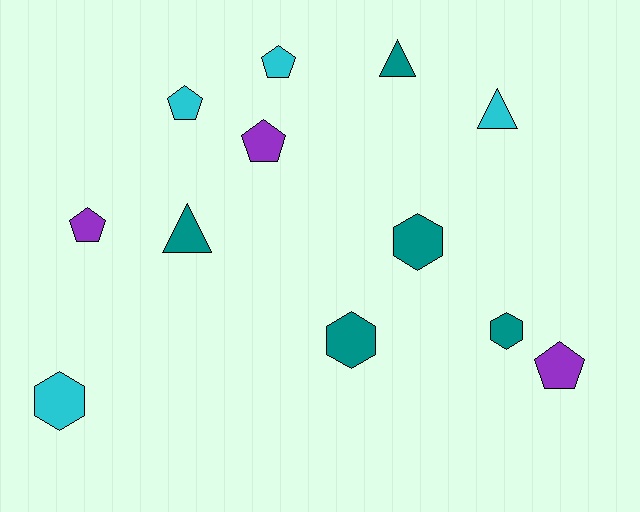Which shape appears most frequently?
Pentagon, with 5 objects.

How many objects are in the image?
There are 12 objects.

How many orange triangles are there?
There are no orange triangles.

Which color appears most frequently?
Teal, with 5 objects.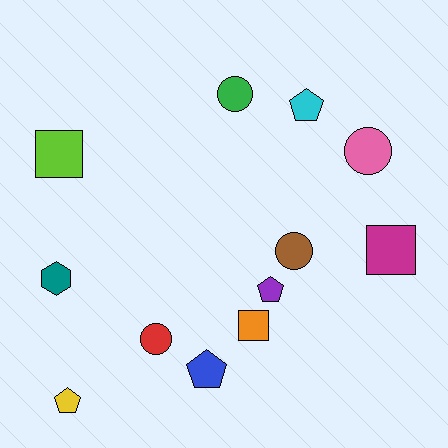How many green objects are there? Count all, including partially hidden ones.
There is 1 green object.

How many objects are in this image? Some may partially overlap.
There are 12 objects.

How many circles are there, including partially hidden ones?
There are 4 circles.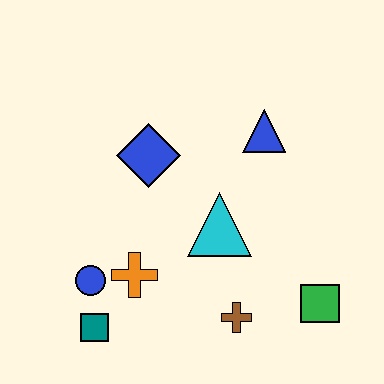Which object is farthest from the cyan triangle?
The teal square is farthest from the cyan triangle.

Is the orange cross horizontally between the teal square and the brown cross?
Yes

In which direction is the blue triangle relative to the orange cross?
The blue triangle is above the orange cross.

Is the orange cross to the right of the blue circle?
Yes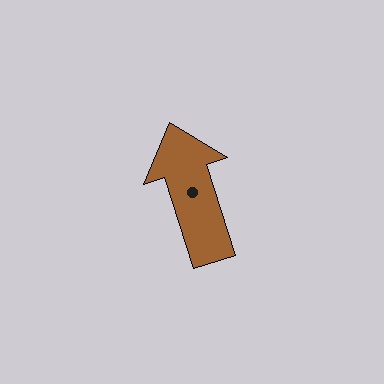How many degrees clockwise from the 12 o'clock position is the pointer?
Approximately 342 degrees.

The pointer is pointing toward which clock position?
Roughly 11 o'clock.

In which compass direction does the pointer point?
North.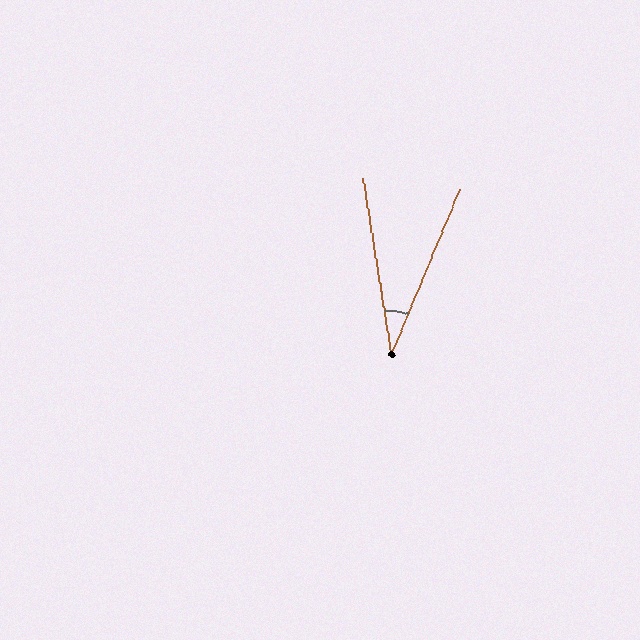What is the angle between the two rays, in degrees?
Approximately 32 degrees.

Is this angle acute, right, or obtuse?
It is acute.